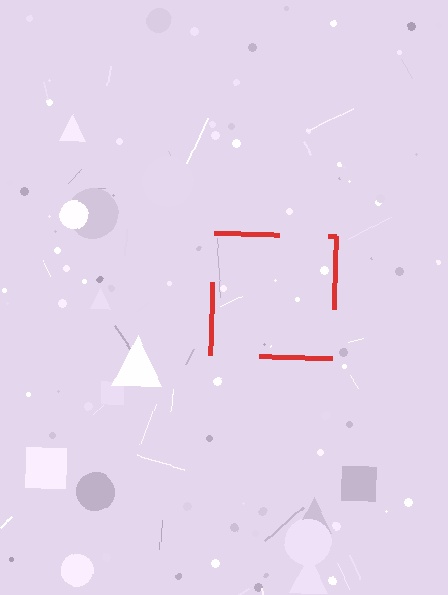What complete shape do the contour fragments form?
The contour fragments form a square.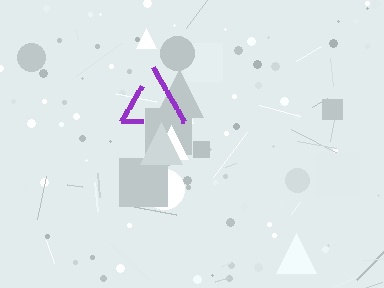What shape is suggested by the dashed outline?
The dashed outline suggests a triangle.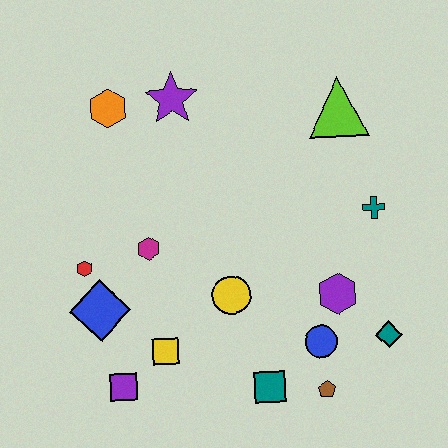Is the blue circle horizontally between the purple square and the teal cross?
Yes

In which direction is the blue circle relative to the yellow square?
The blue circle is to the right of the yellow square.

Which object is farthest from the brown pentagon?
The orange hexagon is farthest from the brown pentagon.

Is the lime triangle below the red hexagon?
No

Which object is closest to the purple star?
The orange hexagon is closest to the purple star.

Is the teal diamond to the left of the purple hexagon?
No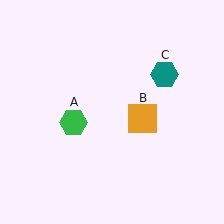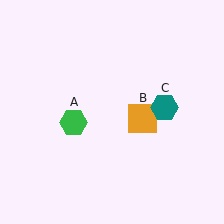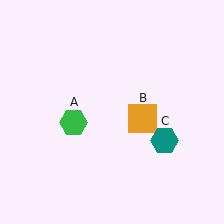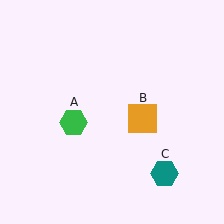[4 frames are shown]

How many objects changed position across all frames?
1 object changed position: teal hexagon (object C).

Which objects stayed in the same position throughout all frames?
Green hexagon (object A) and orange square (object B) remained stationary.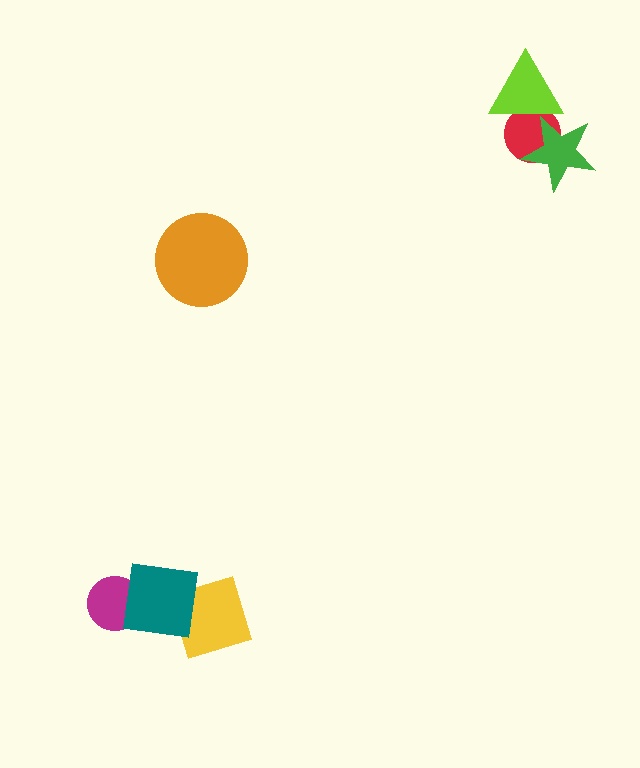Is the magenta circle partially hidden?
Yes, it is partially covered by another shape.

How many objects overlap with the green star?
2 objects overlap with the green star.